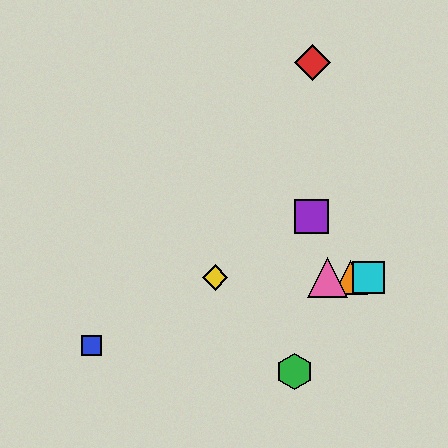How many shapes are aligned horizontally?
4 shapes (the yellow diamond, the orange triangle, the cyan square, the pink triangle) are aligned horizontally.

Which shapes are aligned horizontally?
The yellow diamond, the orange triangle, the cyan square, the pink triangle are aligned horizontally.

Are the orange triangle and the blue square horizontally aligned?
No, the orange triangle is at y≈277 and the blue square is at y≈345.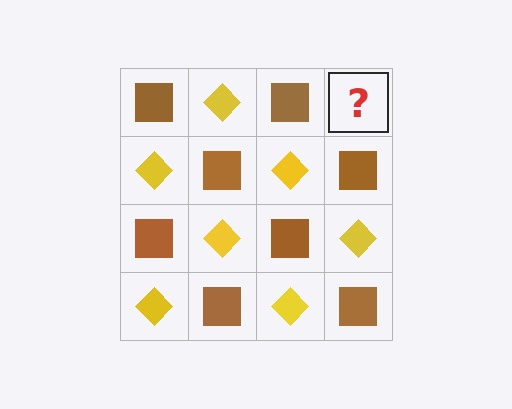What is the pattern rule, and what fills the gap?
The rule is that it alternates brown square and yellow diamond in a checkerboard pattern. The gap should be filled with a yellow diamond.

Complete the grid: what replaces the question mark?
The question mark should be replaced with a yellow diamond.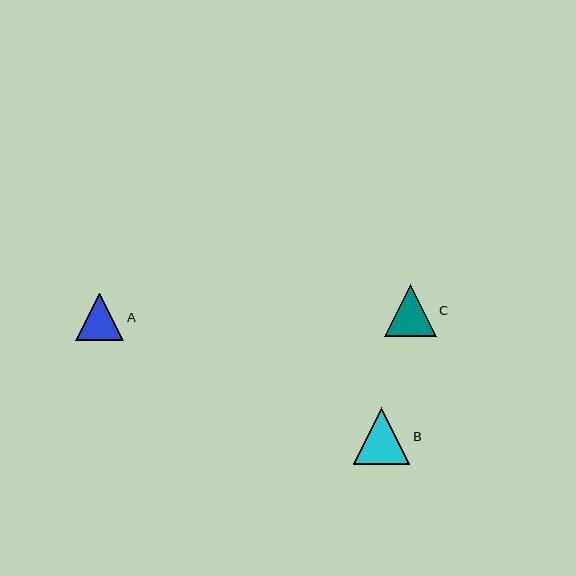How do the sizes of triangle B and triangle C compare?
Triangle B and triangle C are approximately the same size.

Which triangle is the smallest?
Triangle A is the smallest with a size of approximately 48 pixels.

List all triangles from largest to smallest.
From largest to smallest: B, C, A.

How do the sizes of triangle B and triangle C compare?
Triangle B and triangle C are approximately the same size.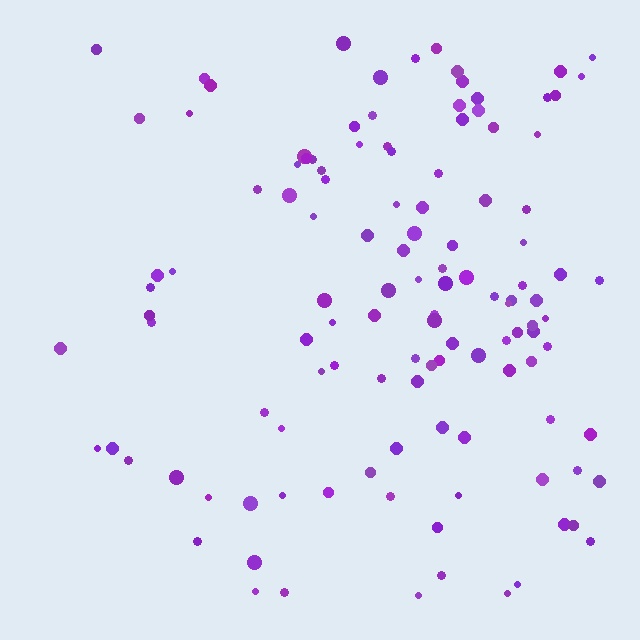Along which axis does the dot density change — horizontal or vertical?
Horizontal.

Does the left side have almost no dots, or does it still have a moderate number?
Still a moderate number, just noticeably fewer than the right.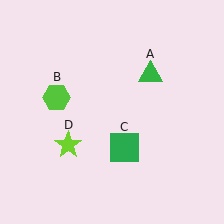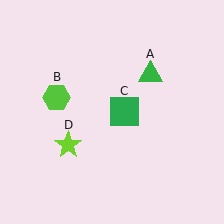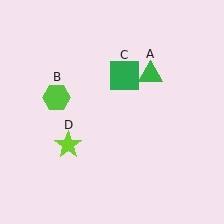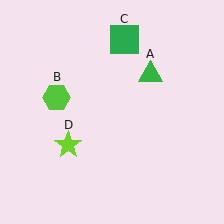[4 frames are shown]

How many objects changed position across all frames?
1 object changed position: green square (object C).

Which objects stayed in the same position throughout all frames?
Green triangle (object A) and lime hexagon (object B) and lime star (object D) remained stationary.